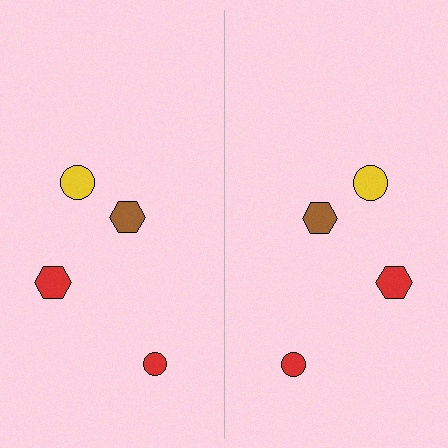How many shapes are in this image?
There are 8 shapes in this image.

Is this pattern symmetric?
Yes, this pattern has bilateral (reflection) symmetry.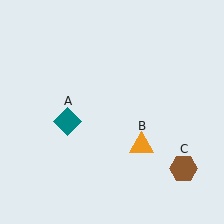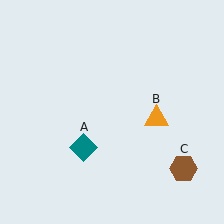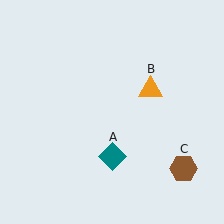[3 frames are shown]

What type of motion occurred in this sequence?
The teal diamond (object A), orange triangle (object B) rotated counterclockwise around the center of the scene.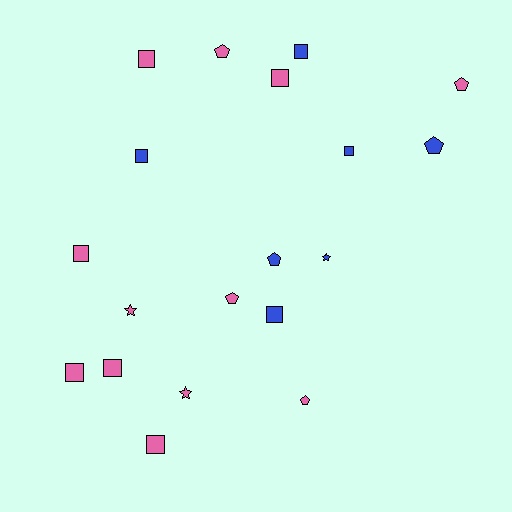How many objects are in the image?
There are 19 objects.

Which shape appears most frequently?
Square, with 10 objects.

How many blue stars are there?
There is 1 blue star.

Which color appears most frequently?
Pink, with 12 objects.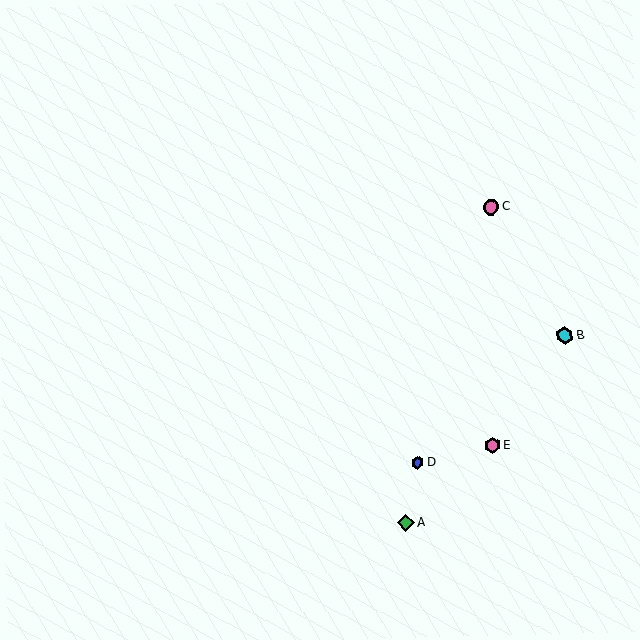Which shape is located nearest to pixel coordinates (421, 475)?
The blue hexagon (labeled D) at (417, 463) is nearest to that location.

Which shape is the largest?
The cyan hexagon (labeled B) is the largest.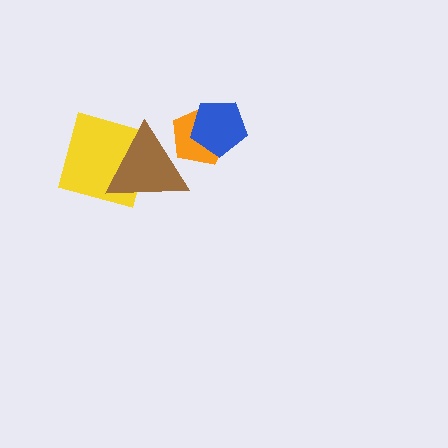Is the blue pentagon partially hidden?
No, no other shape covers it.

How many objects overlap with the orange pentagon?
2 objects overlap with the orange pentagon.